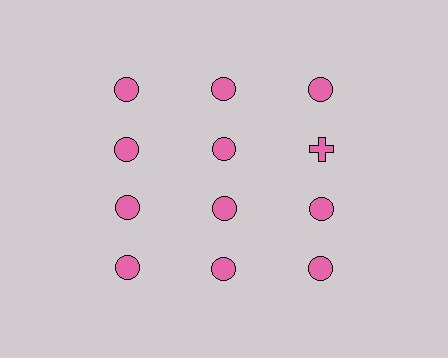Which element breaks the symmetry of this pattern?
The pink cross in the second row, center column breaks the symmetry. All other shapes are pink circles.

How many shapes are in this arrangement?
There are 12 shapes arranged in a grid pattern.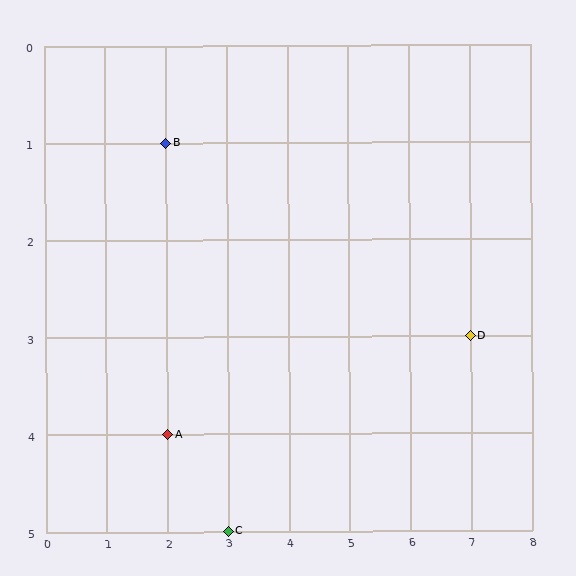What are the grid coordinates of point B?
Point B is at grid coordinates (2, 1).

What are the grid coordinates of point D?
Point D is at grid coordinates (7, 3).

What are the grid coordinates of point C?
Point C is at grid coordinates (3, 5).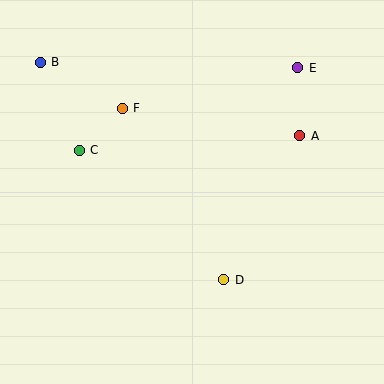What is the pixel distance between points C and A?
The distance between C and A is 221 pixels.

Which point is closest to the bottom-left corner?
Point C is closest to the bottom-left corner.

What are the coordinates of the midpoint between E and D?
The midpoint between E and D is at (261, 174).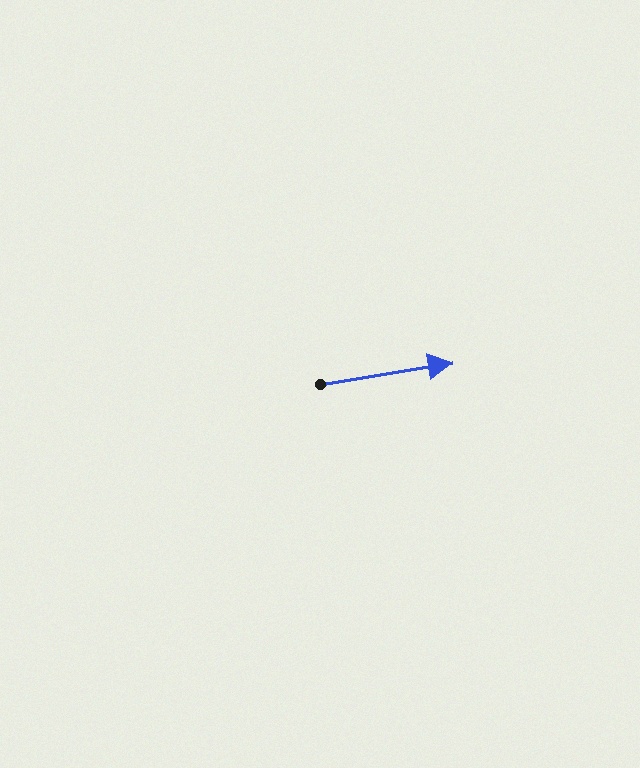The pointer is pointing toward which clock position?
Roughly 3 o'clock.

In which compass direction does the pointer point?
East.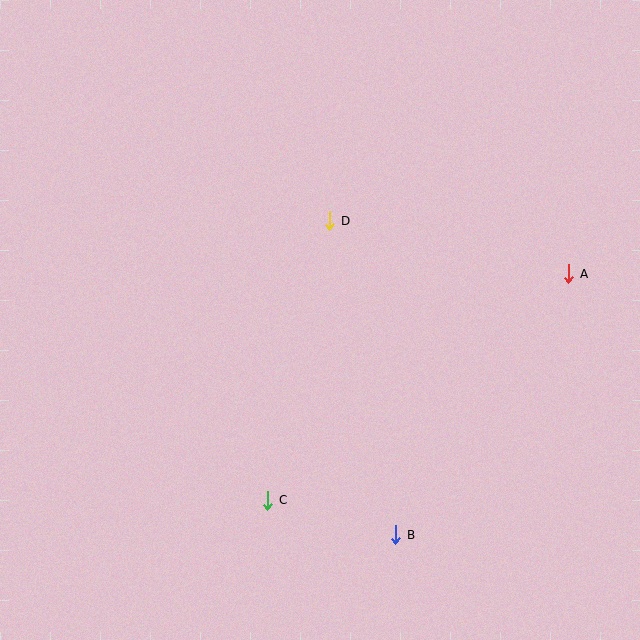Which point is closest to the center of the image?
Point D at (330, 221) is closest to the center.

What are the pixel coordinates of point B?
Point B is at (396, 535).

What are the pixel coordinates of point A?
Point A is at (569, 274).